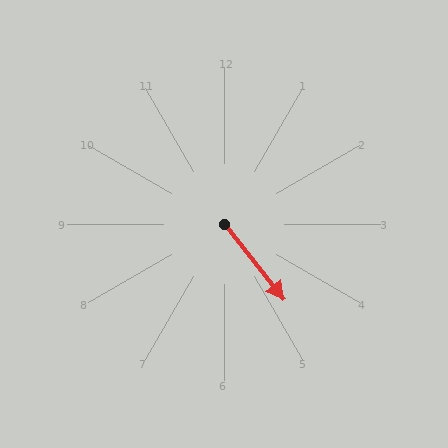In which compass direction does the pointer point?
Southeast.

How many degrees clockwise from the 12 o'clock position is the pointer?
Approximately 142 degrees.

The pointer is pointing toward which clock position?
Roughly 5 o'clock.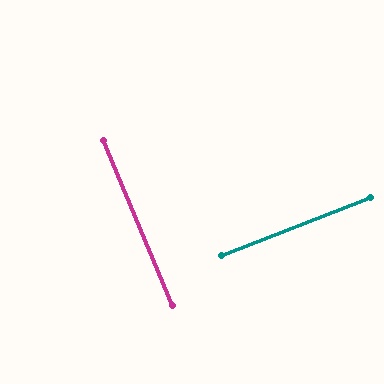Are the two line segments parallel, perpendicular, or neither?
Perpendicular — they meet at approximately 89°.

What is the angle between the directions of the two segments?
Approximately 89 degrees.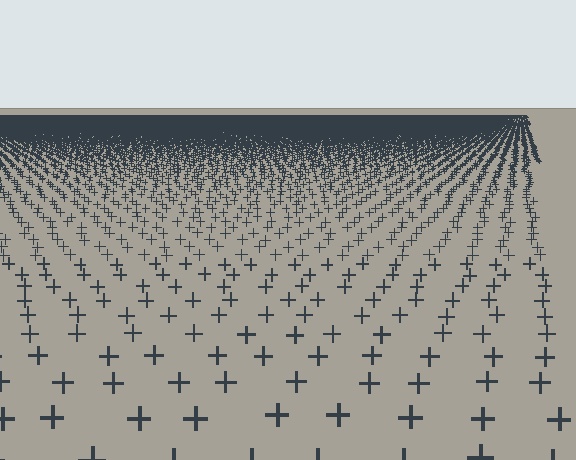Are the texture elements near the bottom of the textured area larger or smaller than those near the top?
Larger. Near the bottom, elements are closer to the viewer and appear at a bigger on-screen size.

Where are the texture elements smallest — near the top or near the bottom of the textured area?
Near the top.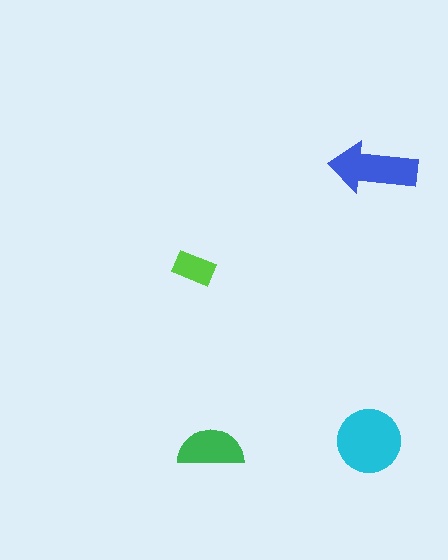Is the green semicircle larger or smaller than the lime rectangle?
Larger.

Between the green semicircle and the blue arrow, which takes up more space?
The blue arrow.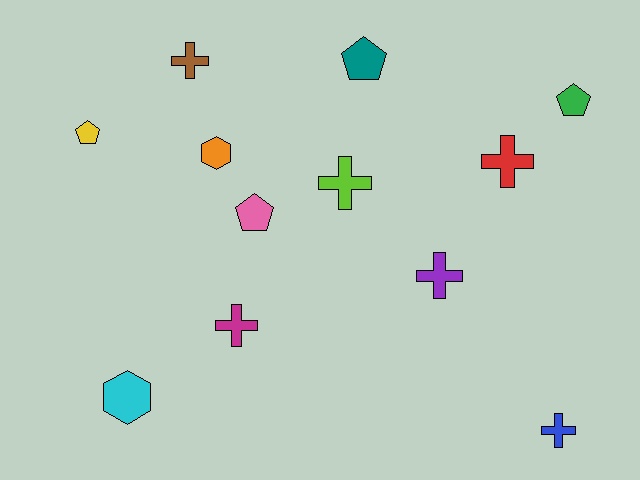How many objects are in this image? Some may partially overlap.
There are 12 objects.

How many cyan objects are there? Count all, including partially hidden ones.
There is 1 cyan object.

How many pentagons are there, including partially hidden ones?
There are 4 pentagons.